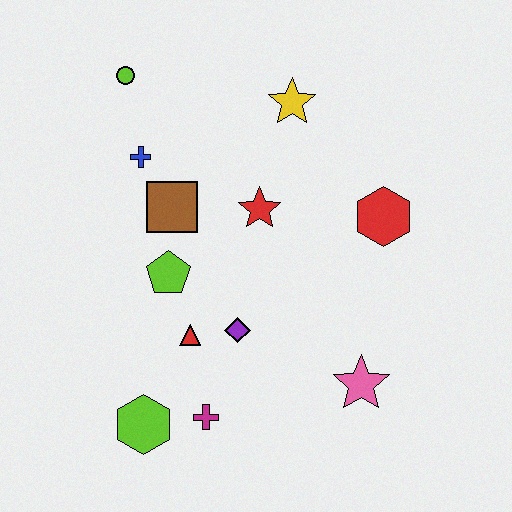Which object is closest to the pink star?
The purple diamond is closest to the pink star.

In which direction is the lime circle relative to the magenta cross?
The lime circle is above the magenta cross.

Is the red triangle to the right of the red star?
No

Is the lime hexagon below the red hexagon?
Yes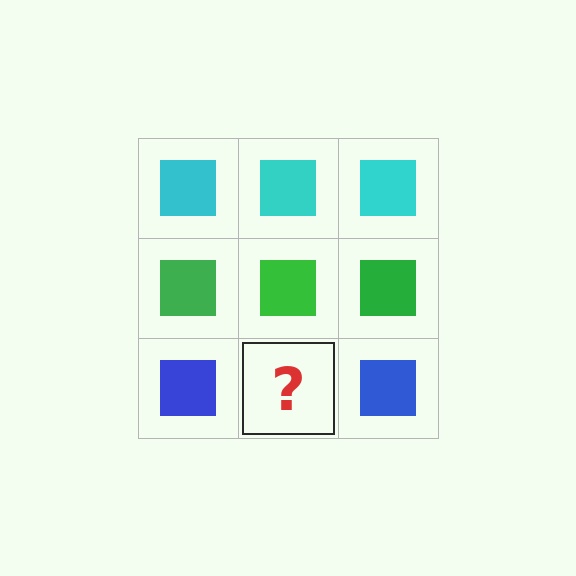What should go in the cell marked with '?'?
The missing cell should contain a blue square.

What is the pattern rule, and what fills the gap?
The rule is that each row has a consistent color. The gap should be filled with a blue square.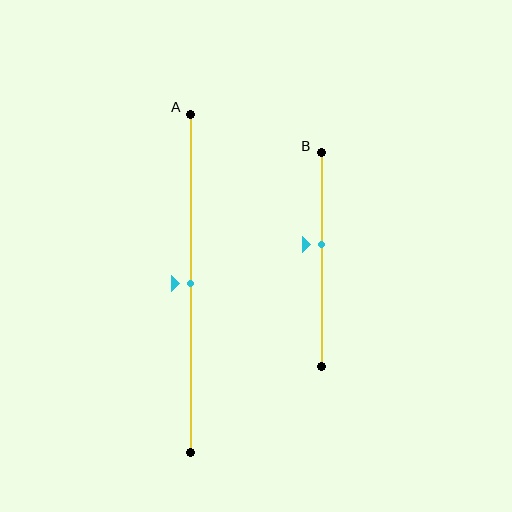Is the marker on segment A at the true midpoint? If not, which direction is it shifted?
Yes, the marker on segment A is at the true midpoint.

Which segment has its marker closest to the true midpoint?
Segment A has its marker closest to the true midpoint.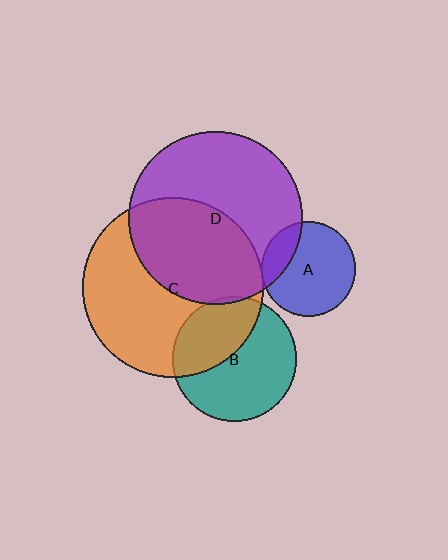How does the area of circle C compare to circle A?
Approximately 3.6 times.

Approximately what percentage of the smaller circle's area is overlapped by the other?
Approximately 5%.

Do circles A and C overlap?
Yes.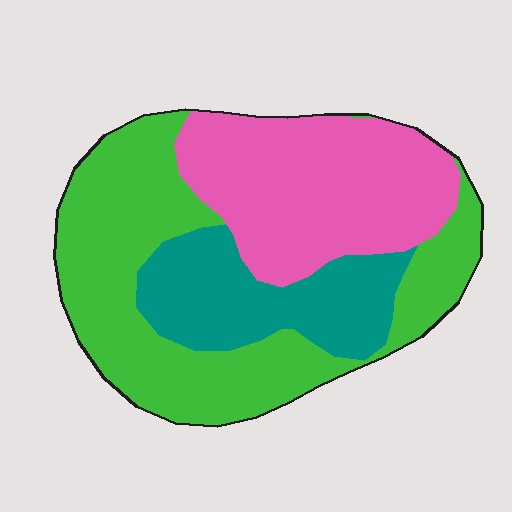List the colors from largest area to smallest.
From largest to smallest: green, pink, teal.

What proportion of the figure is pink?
Pink covers about 35% of the figure.